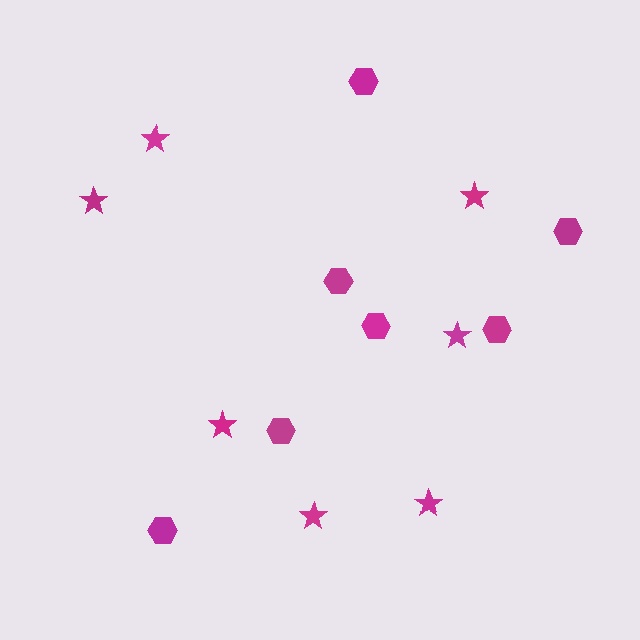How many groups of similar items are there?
There are 2 groups: one group of hexagons (7) and one group of stars (7).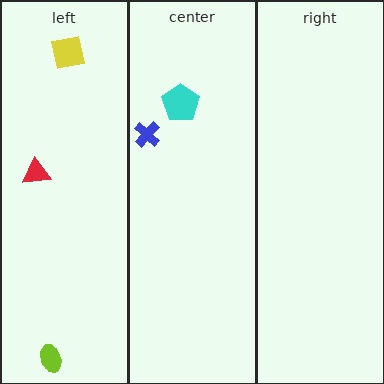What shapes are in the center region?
The cyan pentagon, the blue cross.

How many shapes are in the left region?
3.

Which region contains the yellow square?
The left region.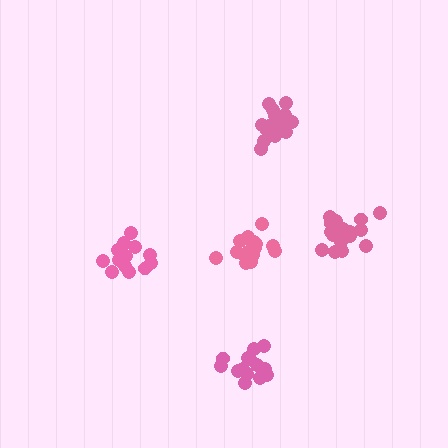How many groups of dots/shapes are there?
There are 5 groups.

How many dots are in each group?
Group 1: 18 dots, Group 2: 14 dots, Group 3: 17 dots, Group 4: 14 dots, Group 5: 20 dots (83 total).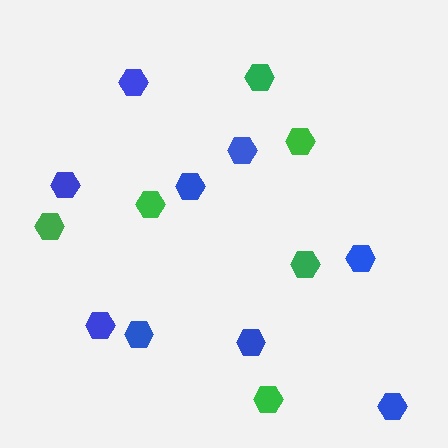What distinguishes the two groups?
There are 2 groups: one group of blue hexagons (9) and one group of green hexagons (6).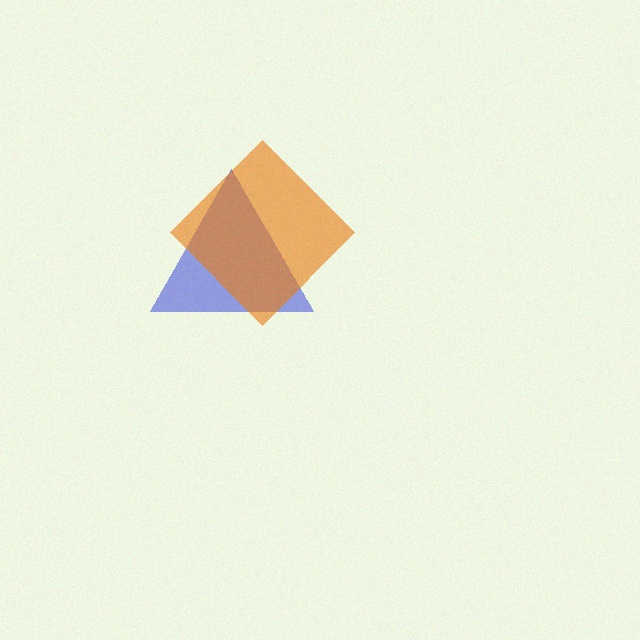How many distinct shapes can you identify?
There are 2 distinct shapes: a blue triangle, an orange diamond.